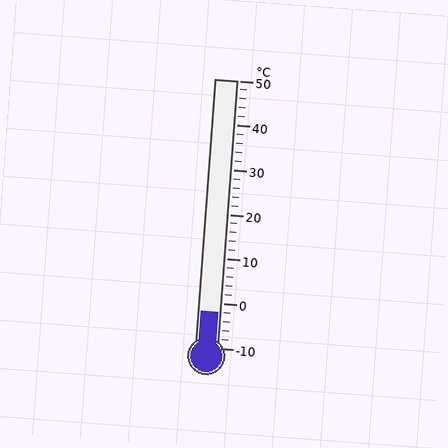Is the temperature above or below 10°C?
The temperature is below 10°C.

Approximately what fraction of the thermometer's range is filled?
The thermometer is filled to approximately 15% of its range.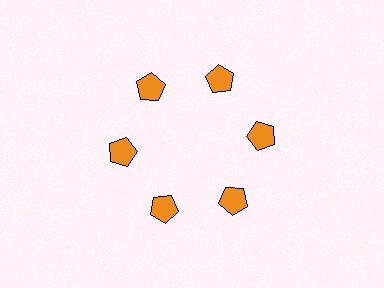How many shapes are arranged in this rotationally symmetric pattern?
There are 6 shapes, arranged in 6 groups of 1.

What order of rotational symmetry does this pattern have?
This pattern has 6-fold rotational symmetry.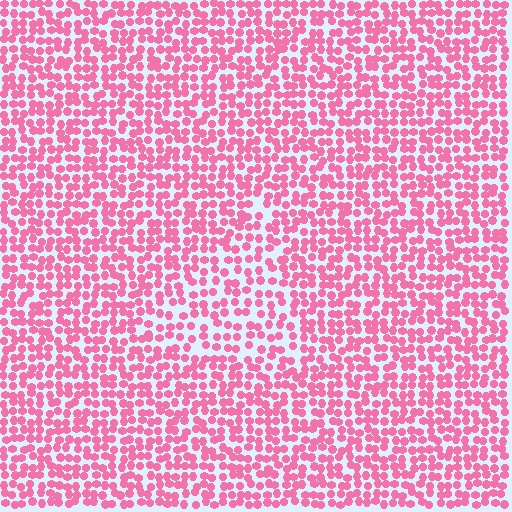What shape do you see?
I see a triangle.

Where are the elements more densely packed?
The elements are more densely packed outside the triangle boundary.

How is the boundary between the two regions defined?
The boundary is defined by a change in element density (approximately 1.5x ratio). All elements are the same color, size, and shape.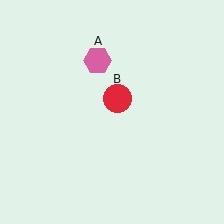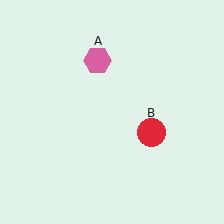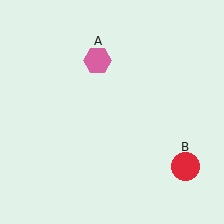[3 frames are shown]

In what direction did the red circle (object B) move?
The red circle (object B) moved down and to the right.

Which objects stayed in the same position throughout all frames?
Pink hexagon (object A) remained stationary.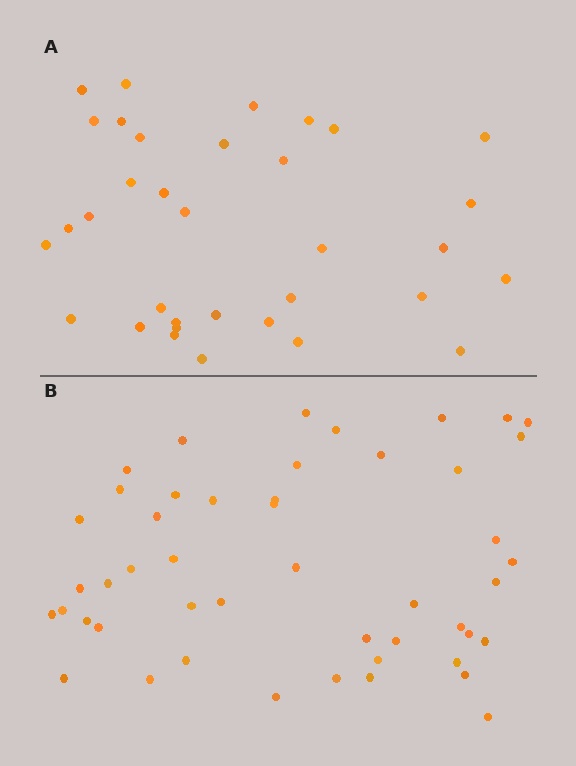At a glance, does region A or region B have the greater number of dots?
Region B (the bottom region) has more dots.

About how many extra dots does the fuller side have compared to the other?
Region B has approximately 15 more dots than region A.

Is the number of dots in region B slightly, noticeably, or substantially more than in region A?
Region B has noticeably more, but not dramatically so. The ratio is roughly 1.4 to 1.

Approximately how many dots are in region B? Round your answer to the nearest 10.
About 50 dots. (The exact count is 48, which rounds to 50.)